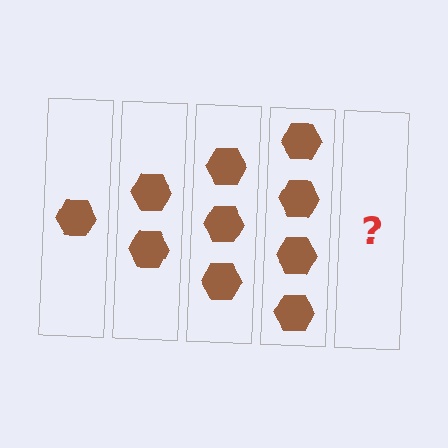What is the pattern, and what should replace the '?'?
The pattern is that each step adds one more hexagon. The '?' should be 5 hexagons.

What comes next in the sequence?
The next element should be 5 hexagons.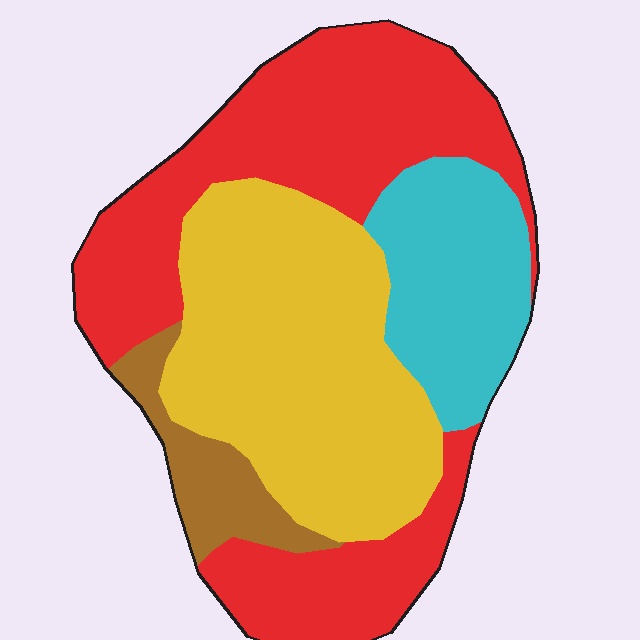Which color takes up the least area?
Brown, at roughly 10%.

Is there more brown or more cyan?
Cyan.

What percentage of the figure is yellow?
Yellow takes up about one third (1/3) of the figure.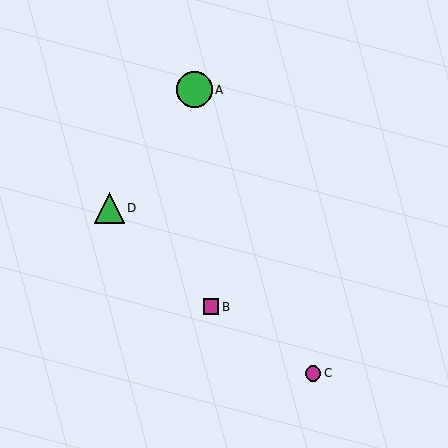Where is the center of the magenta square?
The center of the magenta square is at (211, 307).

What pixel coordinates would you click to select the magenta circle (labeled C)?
Click at (313, 373) to select the magenta circle C.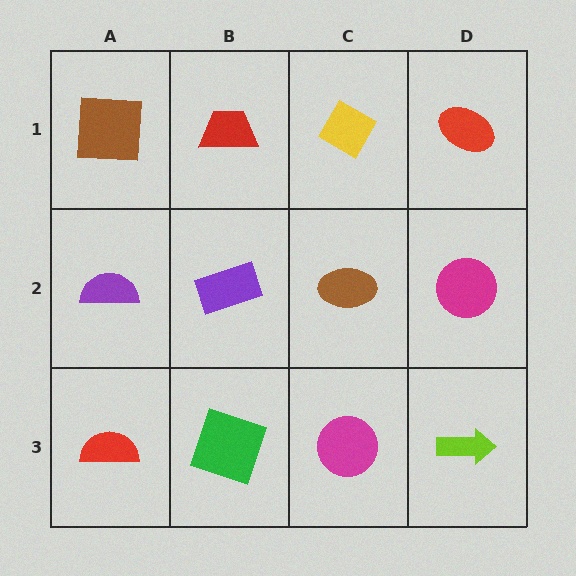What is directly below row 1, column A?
A purple semicircle.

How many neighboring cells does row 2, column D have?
3.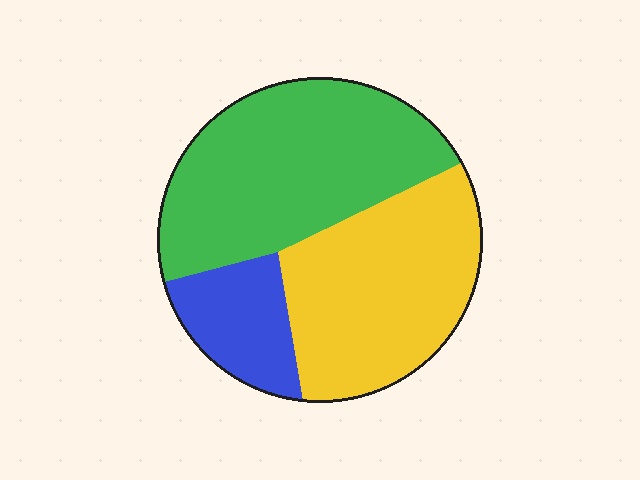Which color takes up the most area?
Green, at roughly 45%.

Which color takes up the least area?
Blue, at roughly 15%.